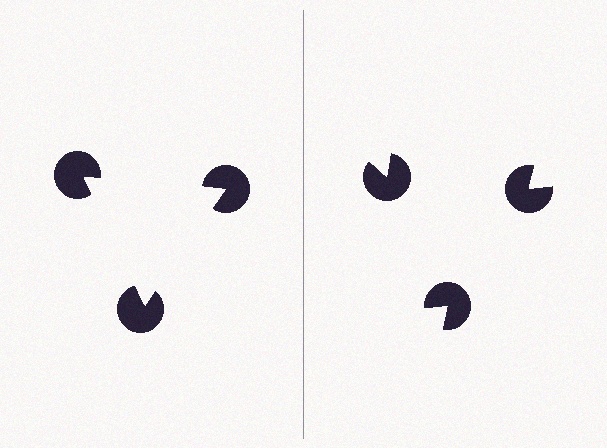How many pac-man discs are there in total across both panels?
6 — 3 on each side.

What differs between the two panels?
The pac-man discs are positioned identically on both sides; only the wedge orientations differ. On the left they align to a triangle; on the right they are misaligned.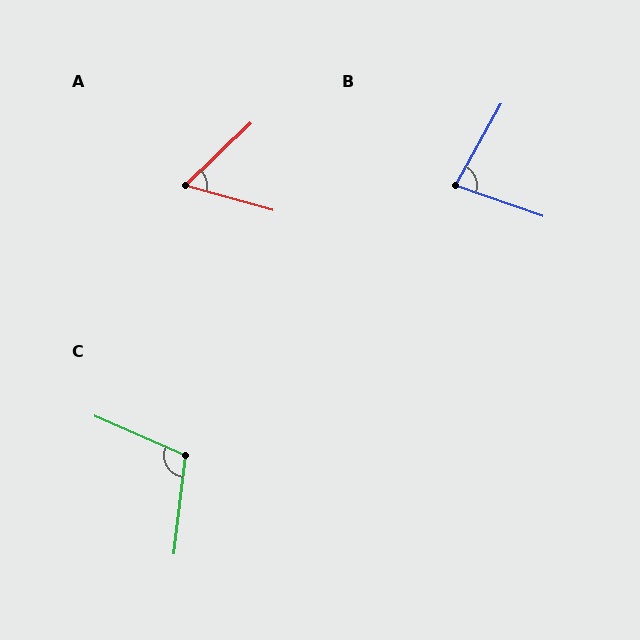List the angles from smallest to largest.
A (59°), B (80°), C (107°).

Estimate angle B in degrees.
Approximately 80 degrees.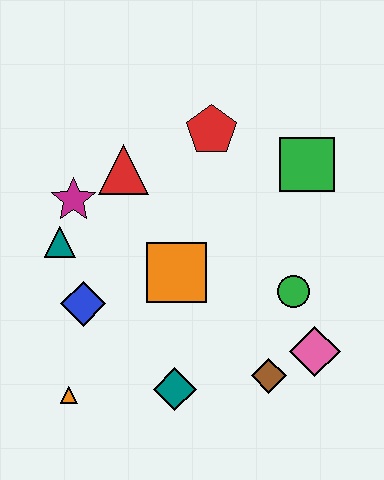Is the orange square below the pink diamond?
No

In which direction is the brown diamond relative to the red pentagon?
The brown diamond is below the red pentagon.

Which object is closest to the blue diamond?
The teal triangle is closest to the blue diamond.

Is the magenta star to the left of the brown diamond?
Yes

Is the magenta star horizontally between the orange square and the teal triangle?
Yes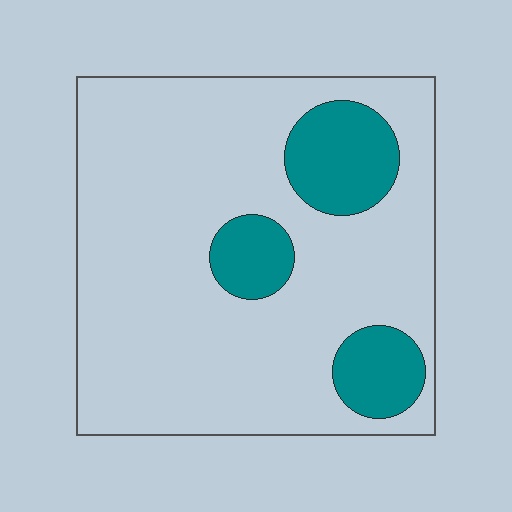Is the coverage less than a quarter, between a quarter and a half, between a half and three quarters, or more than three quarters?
Less than a quarter.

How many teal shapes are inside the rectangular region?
3.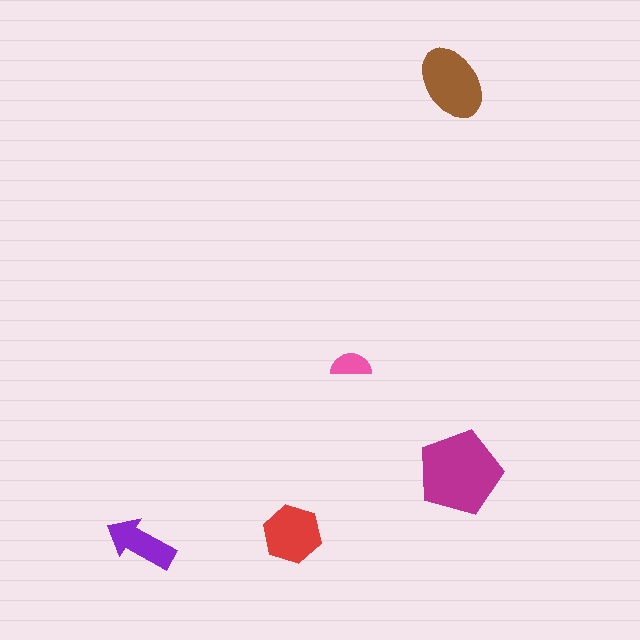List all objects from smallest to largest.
The pink semicircle, the purple arrow, the red hexagon, the brown ellipse, the magenta pentagon.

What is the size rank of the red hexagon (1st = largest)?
3rd.